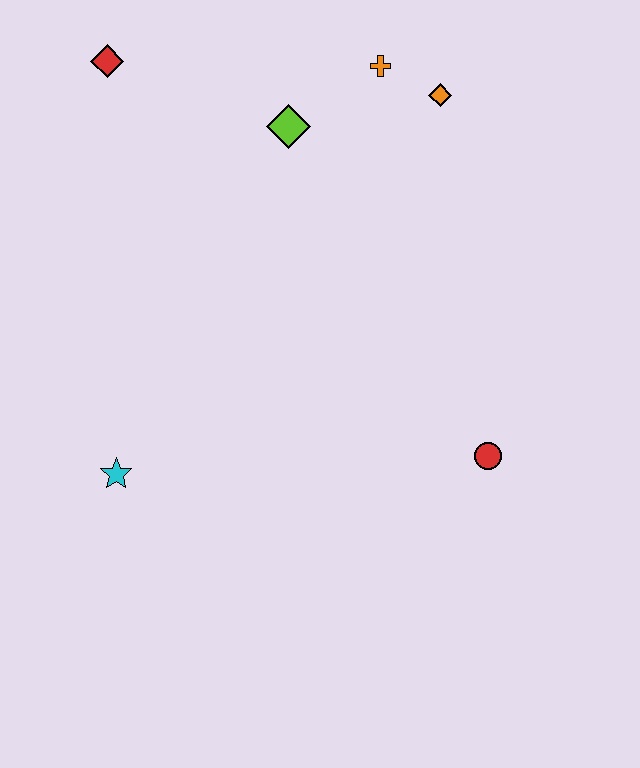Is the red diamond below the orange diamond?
No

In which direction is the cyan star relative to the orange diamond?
The cyan star is below the orange diamond.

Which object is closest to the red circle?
The orange diamond is closest to the red circle.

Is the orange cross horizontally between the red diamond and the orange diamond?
Yes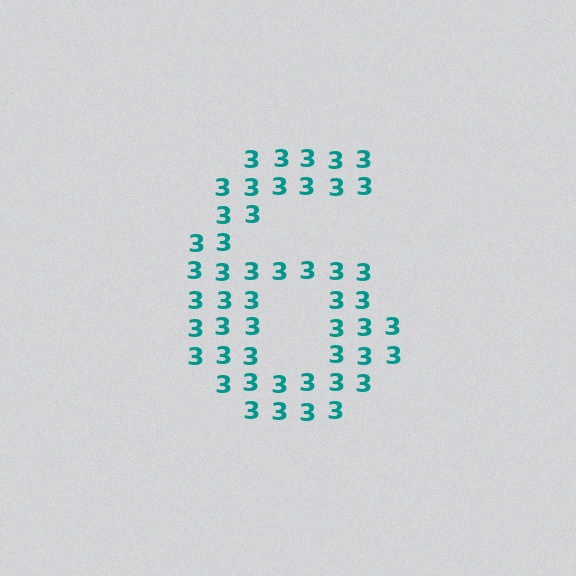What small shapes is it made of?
It is made of small digit 3's.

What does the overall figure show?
The overall figure shows the digit 6.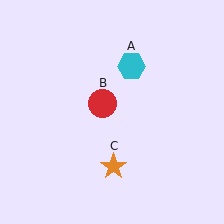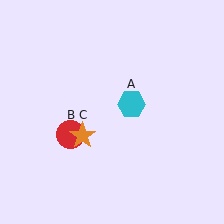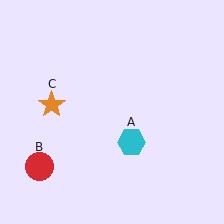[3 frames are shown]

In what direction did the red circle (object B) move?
The red circle (object B) moved down and to the left.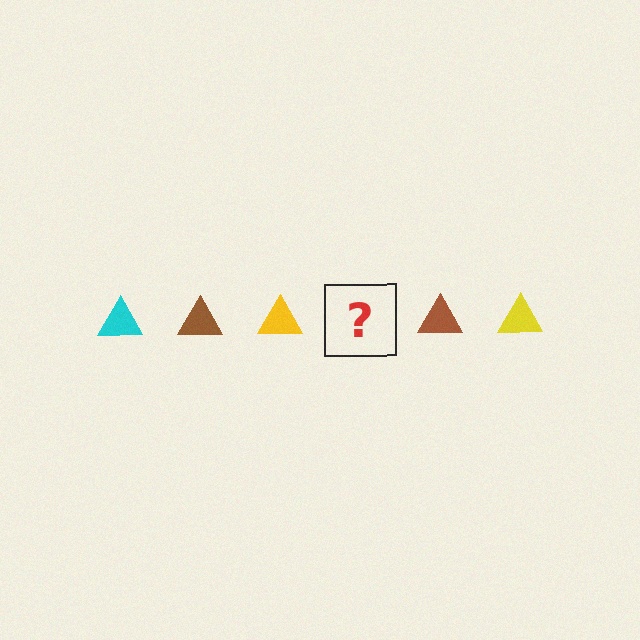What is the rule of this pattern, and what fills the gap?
The rule is that the pattern cycles through cyan, brown, yellow triangles. The gap should be filled with a cyan triangle.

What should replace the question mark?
The question mark should be replaced with a cyan triangle.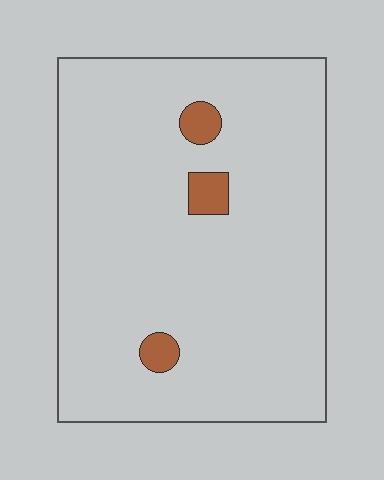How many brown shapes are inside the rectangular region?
3.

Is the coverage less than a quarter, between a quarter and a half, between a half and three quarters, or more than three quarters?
Less than a quarter.